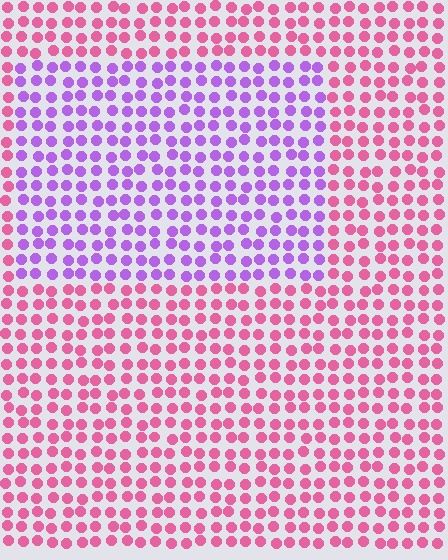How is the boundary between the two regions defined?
The boundary is defined purely by a slight shift in hue (about 54 degrees). Spacing, size, and orientation are identical on both sides.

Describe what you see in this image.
The image is filled with small pink elements in a uniform arrangement. A rectangle-shaped region is visible where the elements are tinted to a slightly different hue, forming a subtle color boundary.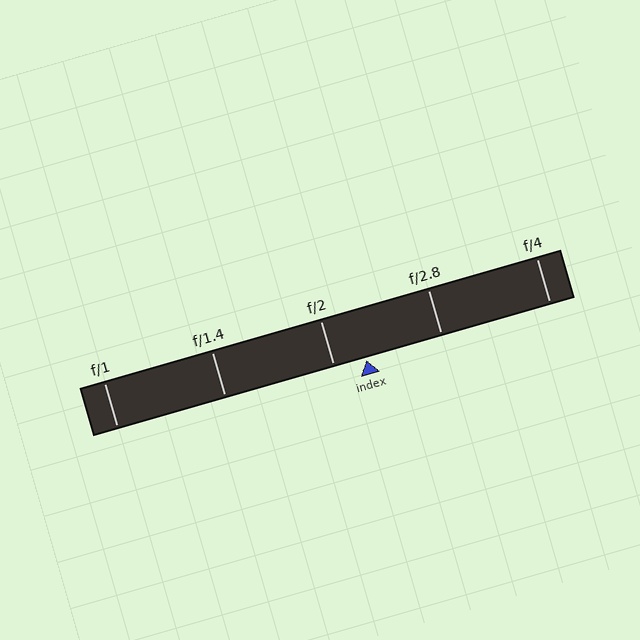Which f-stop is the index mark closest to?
The index mark is closest to f/2.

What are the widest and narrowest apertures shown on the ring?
The widest aperture shown is f/1 and the narrowest is f/4.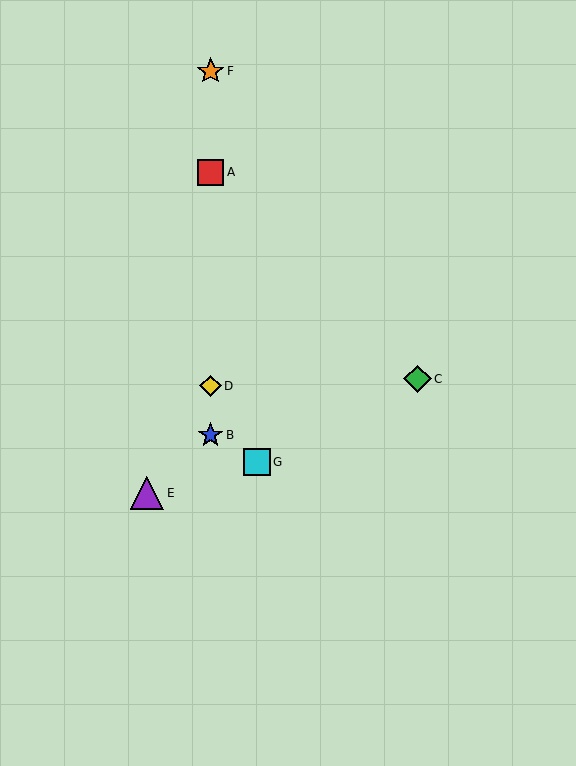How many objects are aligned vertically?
4 objects (A, B, D, F) are aligned vertically.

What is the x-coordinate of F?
Object F is at x≈211.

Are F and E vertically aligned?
No, F is at x≈211 and E is at x≈147.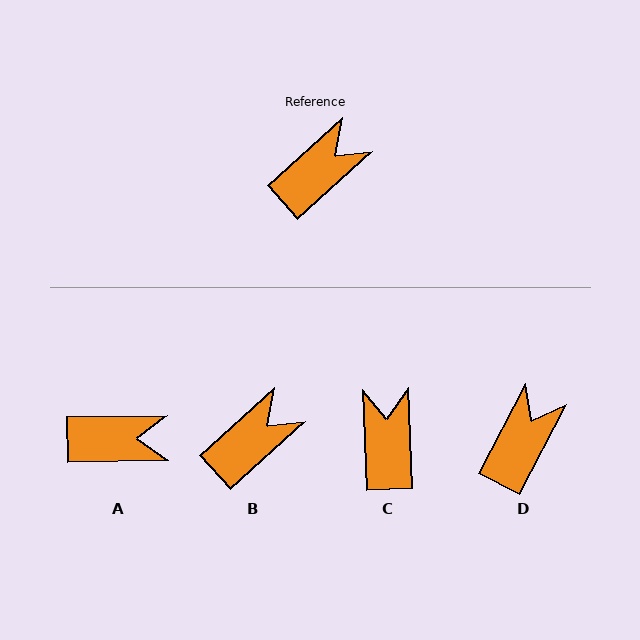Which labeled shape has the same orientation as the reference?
B.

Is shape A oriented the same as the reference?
No, it is off by about 41 degrees.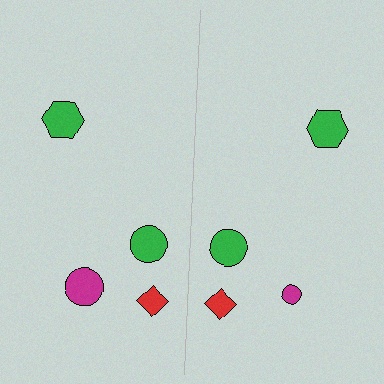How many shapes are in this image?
There are 8 shapes in this image.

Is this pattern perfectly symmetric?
No, the pattern is not perfectly symmetric. The magenta circle on the right side has a different size than its mirror counterpart.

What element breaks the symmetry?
The magenta circle on the right side has a different size than its mirror counterpart.